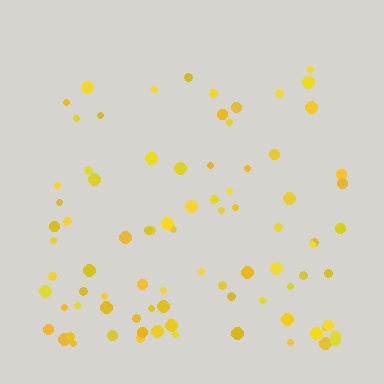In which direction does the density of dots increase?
From top to bottom, with the bottom side densest.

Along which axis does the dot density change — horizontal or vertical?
Vertical.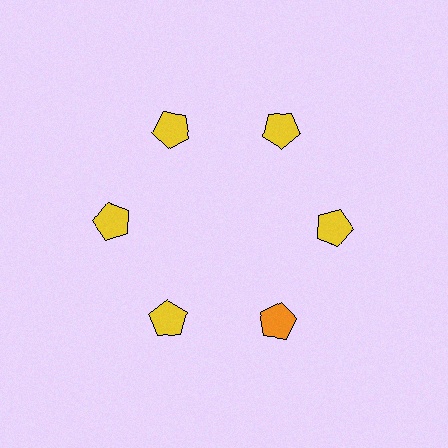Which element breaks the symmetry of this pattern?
The orange pentagon at roughly the 5 o'clock position breaks the symmetry. All other shapes are yellow pentagons.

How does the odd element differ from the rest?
It has a different color: orange instead of yellow.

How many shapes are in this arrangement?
There are 6 shapes arranged in a ring pattern.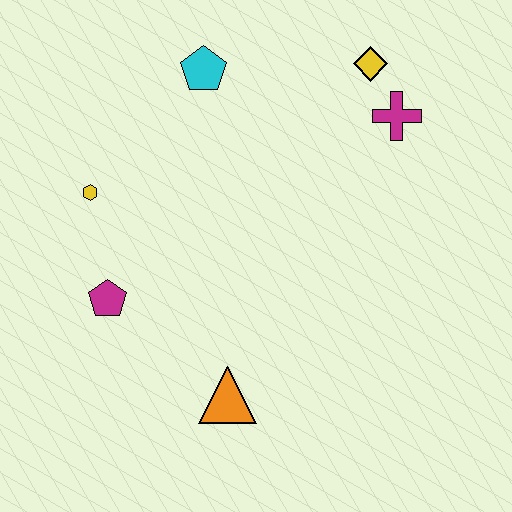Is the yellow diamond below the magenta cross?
No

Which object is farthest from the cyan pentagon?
The orange triangle is farthest from the cyan pentagon.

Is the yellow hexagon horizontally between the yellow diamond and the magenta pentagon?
No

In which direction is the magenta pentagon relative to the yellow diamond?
The magenta pentagon is to the left of the yellow diamond.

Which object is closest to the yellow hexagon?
The magenta pentagon is closest to the yellow hexagon.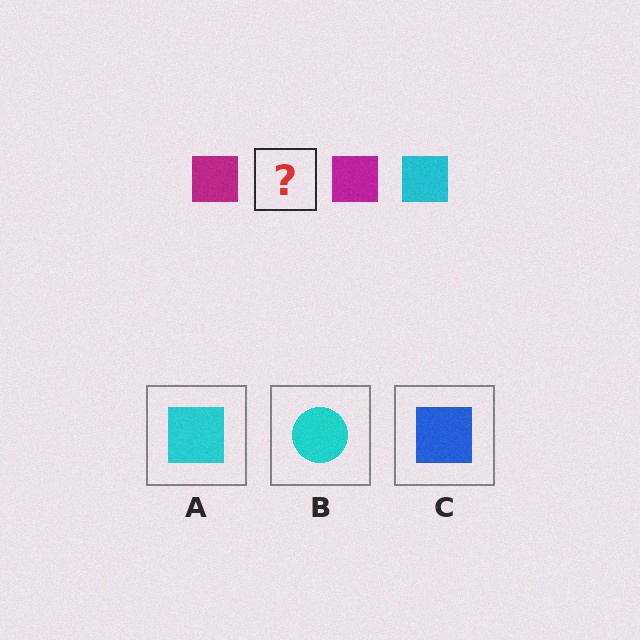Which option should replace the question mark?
Option A.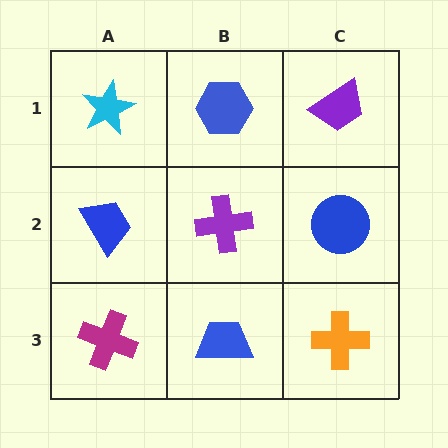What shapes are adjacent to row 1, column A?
A blue trapezoid (row 2, column A), a blue hexagon (row 1, column B).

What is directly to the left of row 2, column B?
A blue trapezoid.